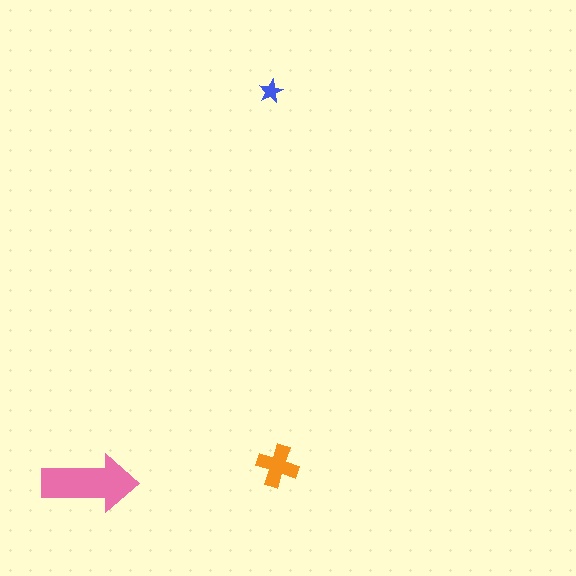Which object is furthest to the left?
The pink arrow is leftmost.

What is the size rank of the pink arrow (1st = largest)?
1st.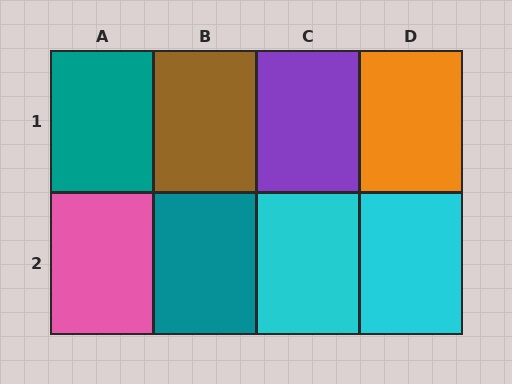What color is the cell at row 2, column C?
Cyan.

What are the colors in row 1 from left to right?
Teal, brown, purple, orange.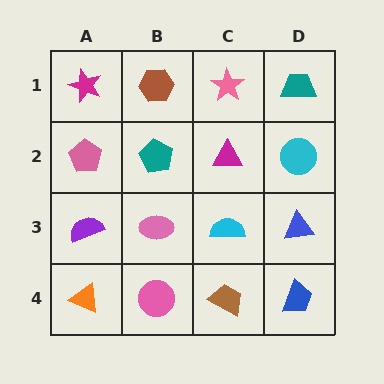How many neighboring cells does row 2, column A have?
3.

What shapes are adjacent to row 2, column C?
A pink star (row 1, column C), a cyan semicircle (row 3, column C), a teal pentagon (row 2, column B), a cyan circle (row 2, column D).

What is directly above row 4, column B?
A pink ellipse.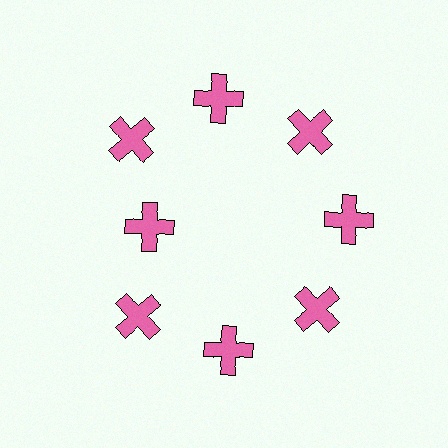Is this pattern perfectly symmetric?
No. The 8 pink crosses are arranged in a ring, but one element near the 9 o'clock position is pulled inward toward the center, breaking the 8-fold rotational symmetry.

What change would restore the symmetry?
The symmetry would be restored by moving it outward, back onto the ring so that all 8 crosses sit at equal angles and equal distance from the center.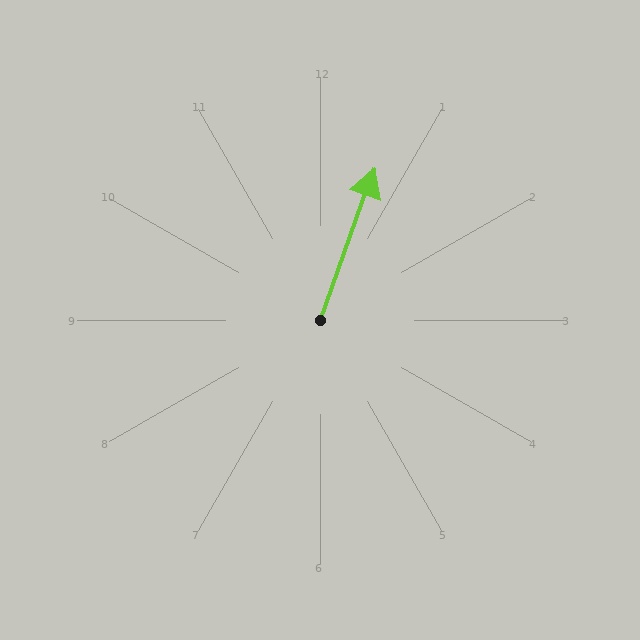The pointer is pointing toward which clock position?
Roughly 1 o'clock.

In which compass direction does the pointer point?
North.